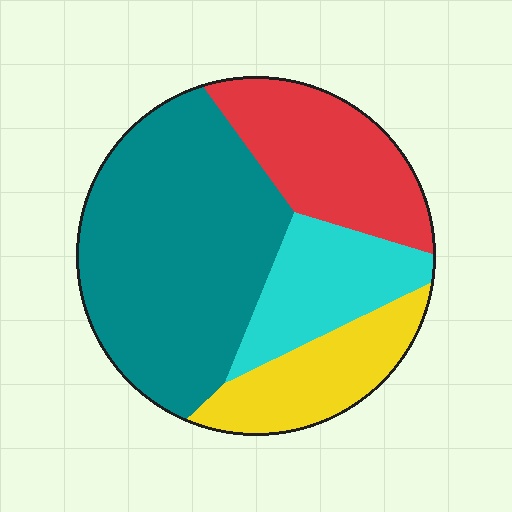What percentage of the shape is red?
Red takes up about one fifth (1/5) of the shape.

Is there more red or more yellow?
Red.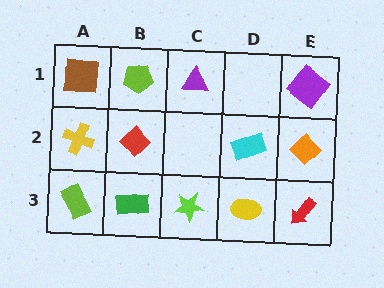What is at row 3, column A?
A lime rectangle.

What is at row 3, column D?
A yellow ellipse.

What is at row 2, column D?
A cyan rectangle.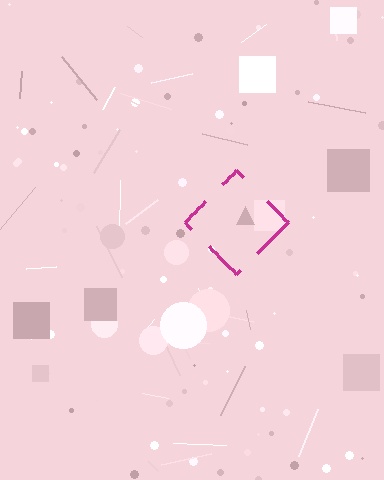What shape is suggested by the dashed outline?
The dashed outline suggests a diamond.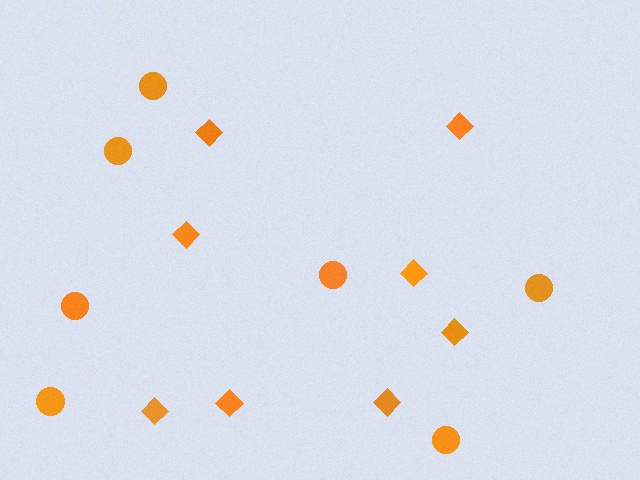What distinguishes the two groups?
There are 2 groups: one group of diamonds (8) and one group of circles (7).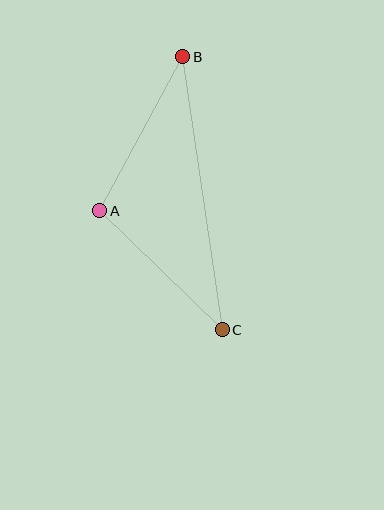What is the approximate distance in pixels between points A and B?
The distance between A and B is approximately 175 pixels.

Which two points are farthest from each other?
Points B and C are farthest from each other.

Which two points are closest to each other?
Points A and C are closest to each other.